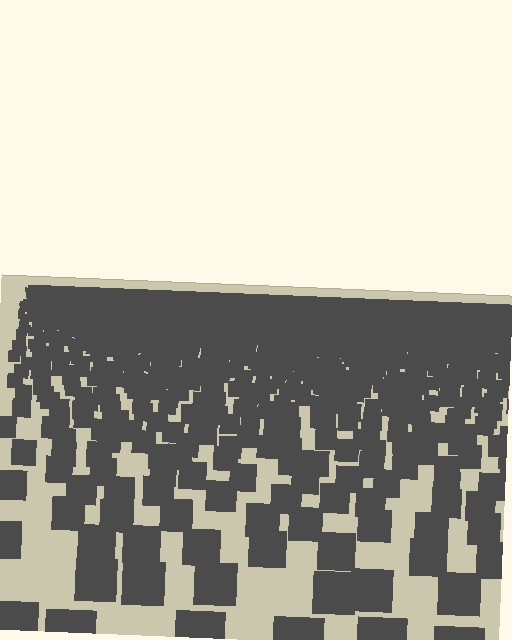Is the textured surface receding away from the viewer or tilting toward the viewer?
The surface is receding away from the viewer. Texture elements get smaller and denser toward the top.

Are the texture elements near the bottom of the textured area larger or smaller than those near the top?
Larger. Near the bottom, elements are closer to the viewer and appear at a bigger on-screen size.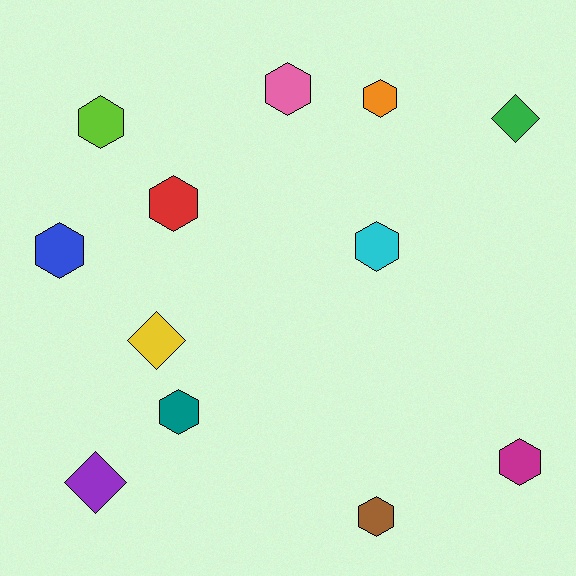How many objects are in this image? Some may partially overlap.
There are 12 objects.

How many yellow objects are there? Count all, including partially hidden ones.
There is 1 yellow object.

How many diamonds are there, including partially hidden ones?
There are 3 diamonds.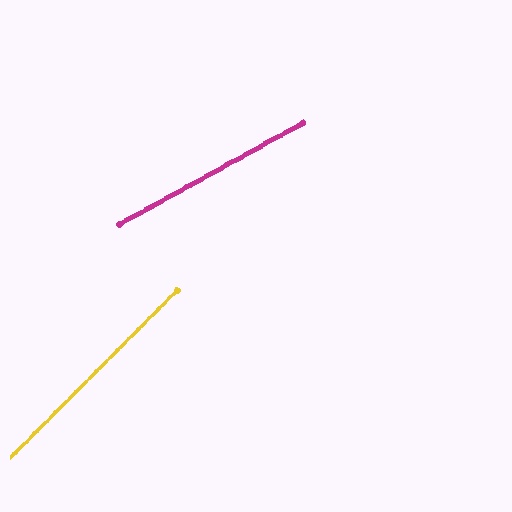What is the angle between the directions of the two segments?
Approximately 16 degrees.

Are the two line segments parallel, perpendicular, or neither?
Neither parallel nor perpendicular — they differ by about 16°.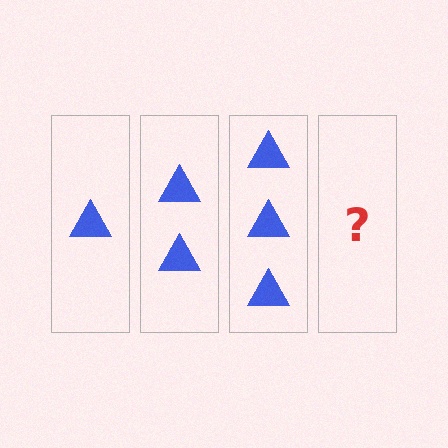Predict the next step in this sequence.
The next step is 4 triangles.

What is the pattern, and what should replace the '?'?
The pattern is that each step adds one more triangle. The '?' should be 4 triangles.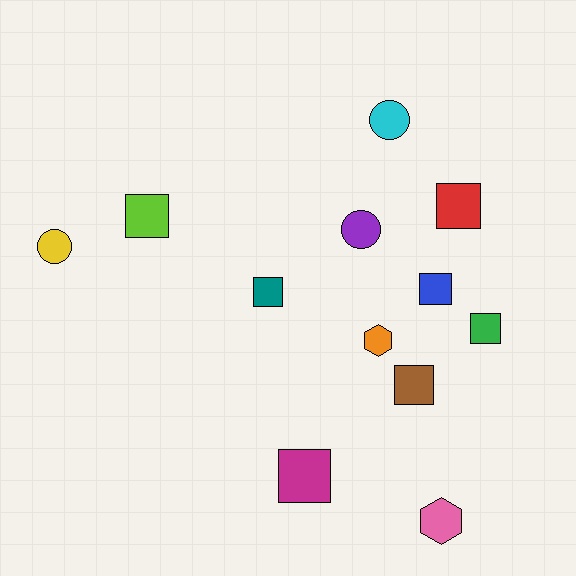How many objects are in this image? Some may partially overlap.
There are 12 objects.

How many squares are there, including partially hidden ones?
There are 7 squares.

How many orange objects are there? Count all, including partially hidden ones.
There is 1 orange object.